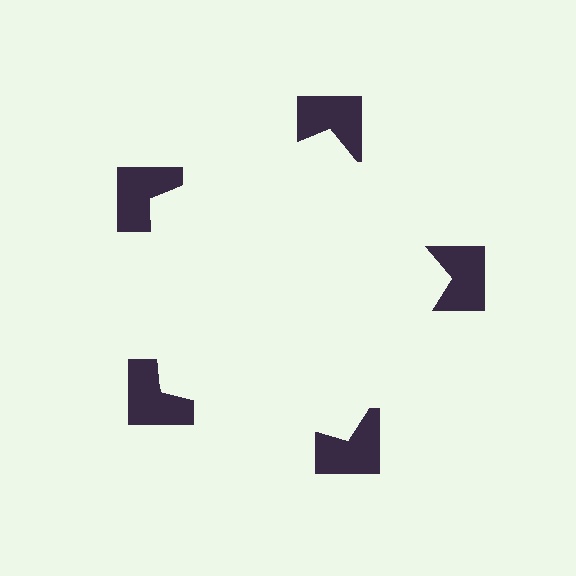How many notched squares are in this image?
There are 5 — one at each vertex of the illusory pentagon.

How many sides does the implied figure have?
5 sides.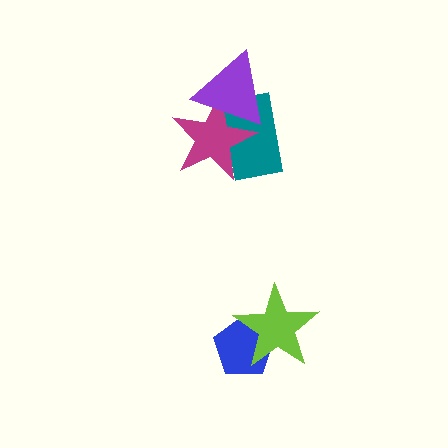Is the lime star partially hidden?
No, no other shape covers it.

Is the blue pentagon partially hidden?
Yes, it is partially covered by another shape.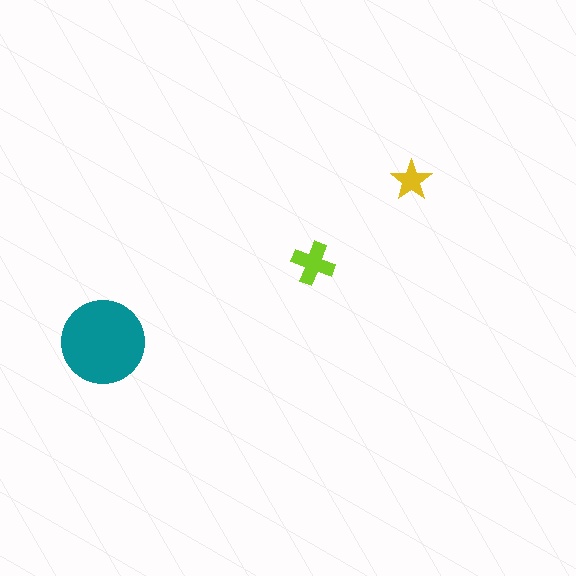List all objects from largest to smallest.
The teal circle, the lime cross, the yellow star.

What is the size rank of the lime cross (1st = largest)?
2nd.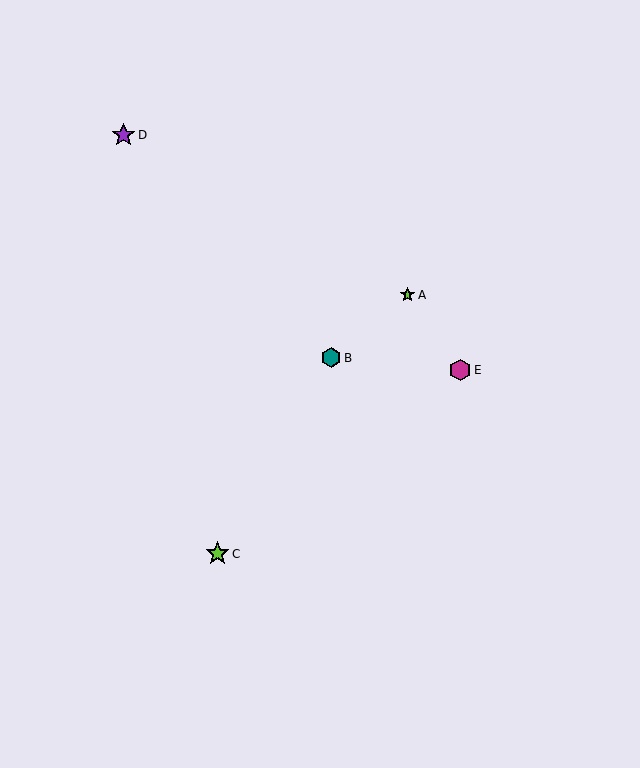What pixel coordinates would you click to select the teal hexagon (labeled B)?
Click at (331, 358) to select the teal hexagon B.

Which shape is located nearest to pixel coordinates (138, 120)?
The purple star (labeled D) at (123, 135) is nearest to that location.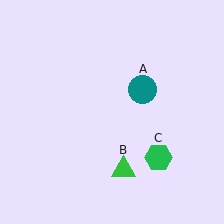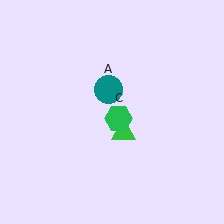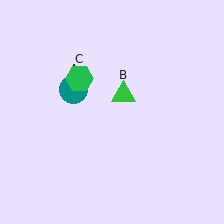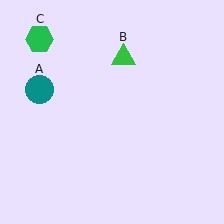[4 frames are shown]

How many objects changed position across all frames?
3 objects changed position: teal circle (object A), green triangle (object B), green hexagon (object C).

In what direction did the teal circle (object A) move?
The teal circle (object A) moved left.